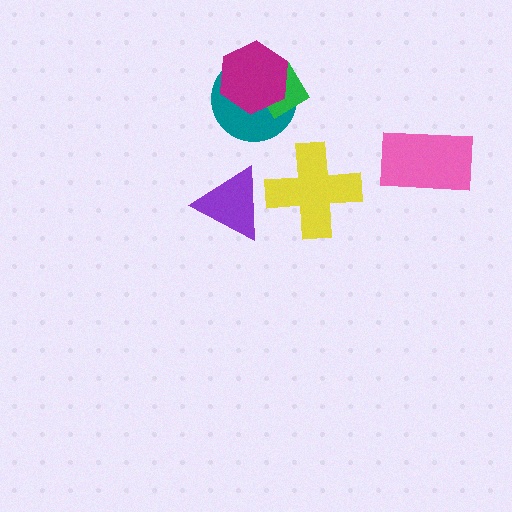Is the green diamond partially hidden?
Yes, it is partially covered by another shape.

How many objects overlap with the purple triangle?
0 objects overlap with the purple triangle.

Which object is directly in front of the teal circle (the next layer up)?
The green diamond is directly in front of the teal circle.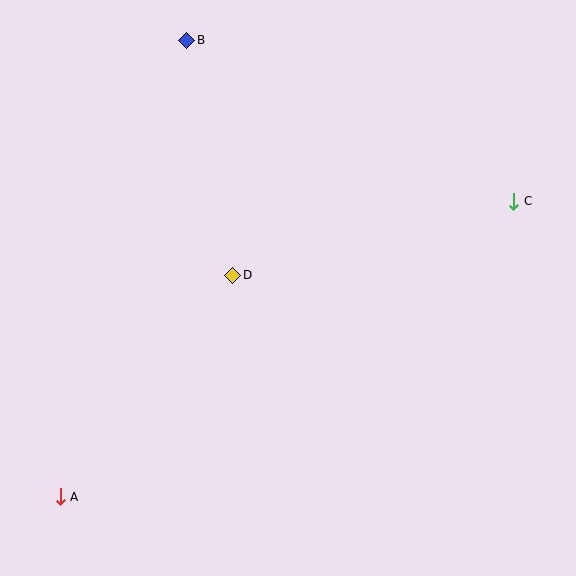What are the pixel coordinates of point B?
Point B is at (187, 40).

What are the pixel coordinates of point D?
Point D is at (233, 275).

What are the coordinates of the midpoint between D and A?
The midpoint between D and A is at (146, 386).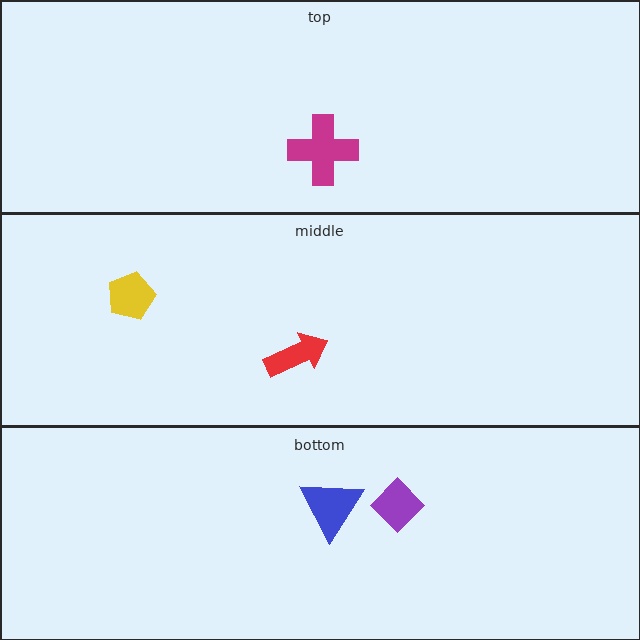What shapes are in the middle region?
The red arrow, the yellow pentagon.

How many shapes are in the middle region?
2.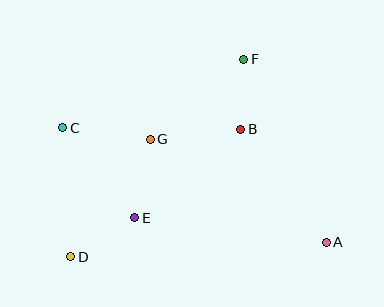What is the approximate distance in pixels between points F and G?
The distance between F and G is approximately 123 pixels.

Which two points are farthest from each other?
Points A and C are farthest from each other.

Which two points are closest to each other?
Points B and F are closest to each other.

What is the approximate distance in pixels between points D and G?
The distance between D and G is approximately 142 pixels.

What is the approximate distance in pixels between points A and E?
The distance between A and E is approximately 193 pixels.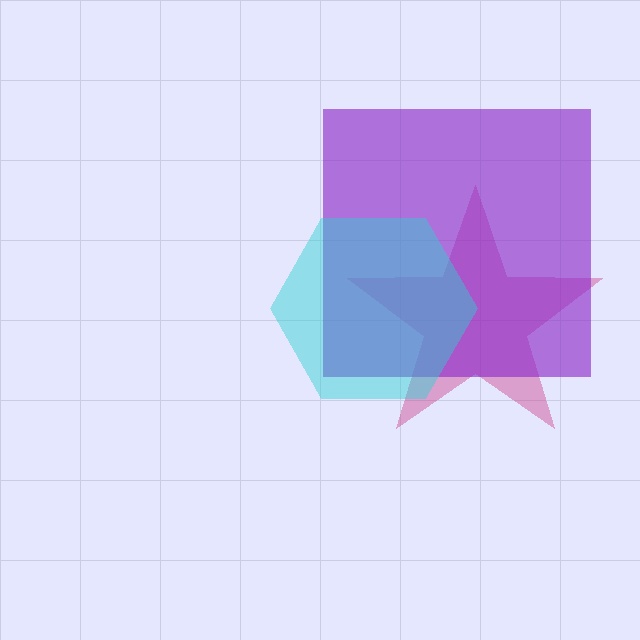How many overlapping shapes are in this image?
There are 3 overlapping shapes in the image.